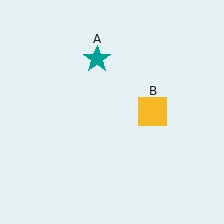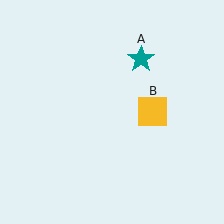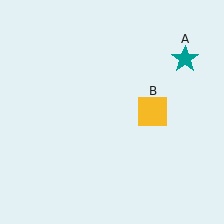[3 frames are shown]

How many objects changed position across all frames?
1 object changed position: teal star (object A).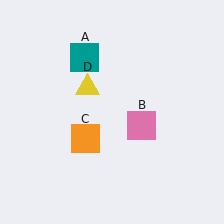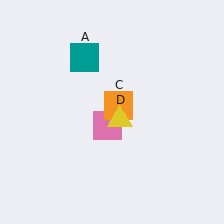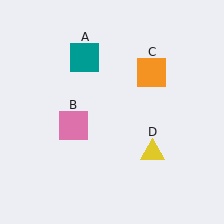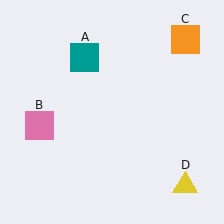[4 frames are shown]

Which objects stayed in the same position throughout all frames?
Teal square (object A) remained stationary.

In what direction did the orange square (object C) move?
The orange square (object C) moved up and to the right.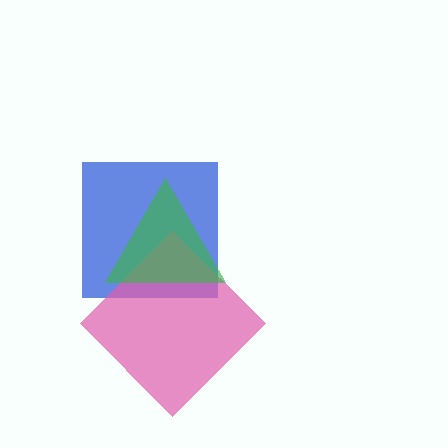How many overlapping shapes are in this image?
There are 3 overlapping shapes in the image.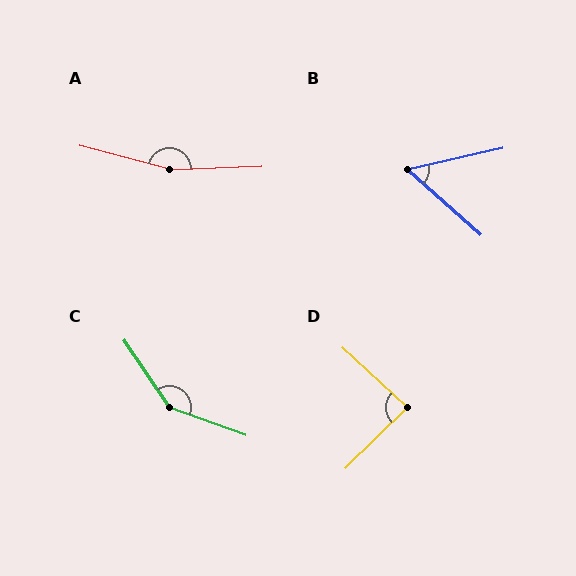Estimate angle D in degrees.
Approximately 87 degrees.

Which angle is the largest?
A, at approximately 163 degrees.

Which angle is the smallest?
B, at approximately 54 degrees.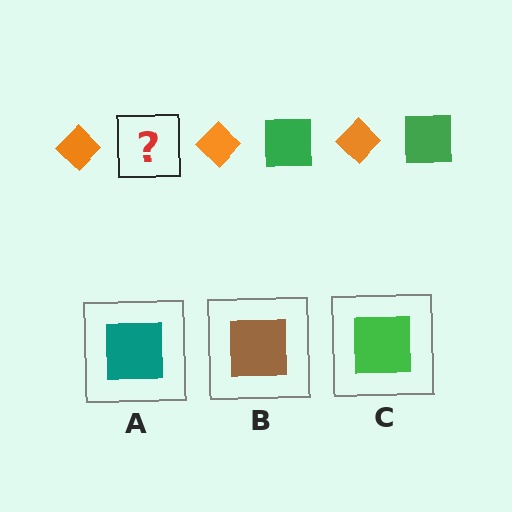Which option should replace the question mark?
Option C.